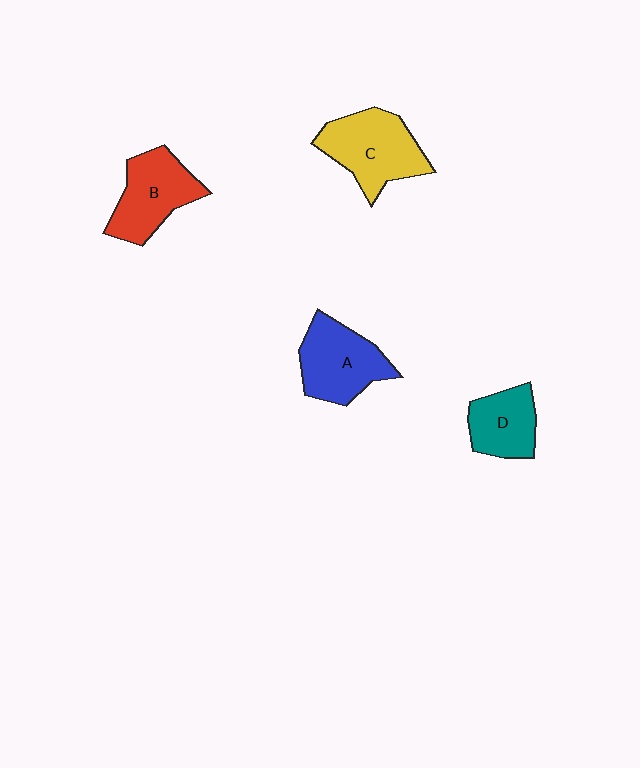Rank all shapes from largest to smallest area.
From largest to smallest: C (yellow), A (blue), B (red), D (teal).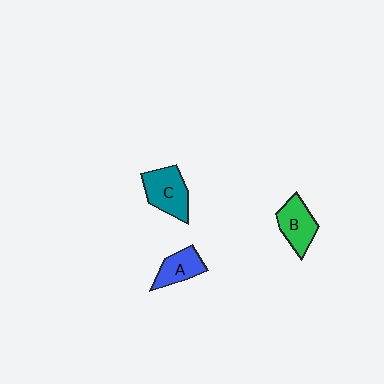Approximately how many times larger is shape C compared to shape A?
Approximately 1.4 times.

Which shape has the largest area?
Shape C (teal).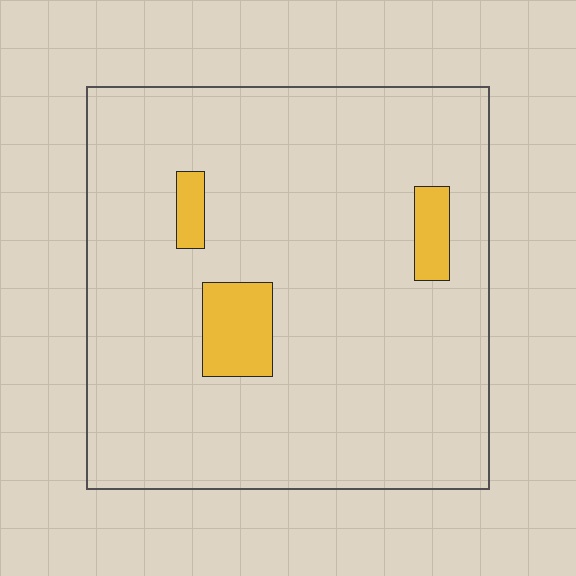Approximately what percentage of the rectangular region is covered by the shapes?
Approximately 10%.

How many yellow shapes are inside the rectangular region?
3.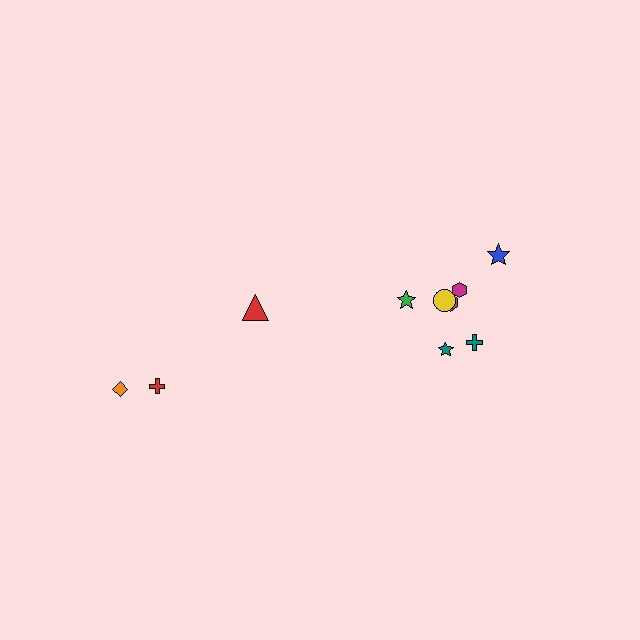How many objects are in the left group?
There are 3 objects.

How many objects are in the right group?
There are 7 objects.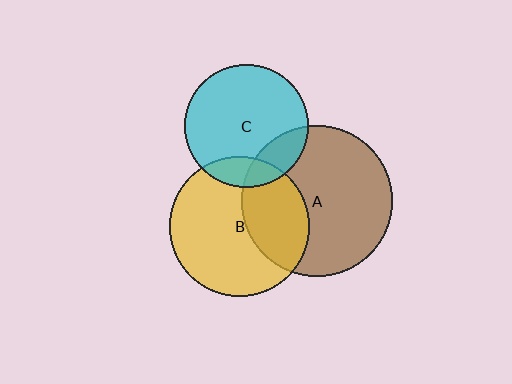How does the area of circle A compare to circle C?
Approximately 1.5 times.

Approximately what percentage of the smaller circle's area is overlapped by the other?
Approximately 35%.